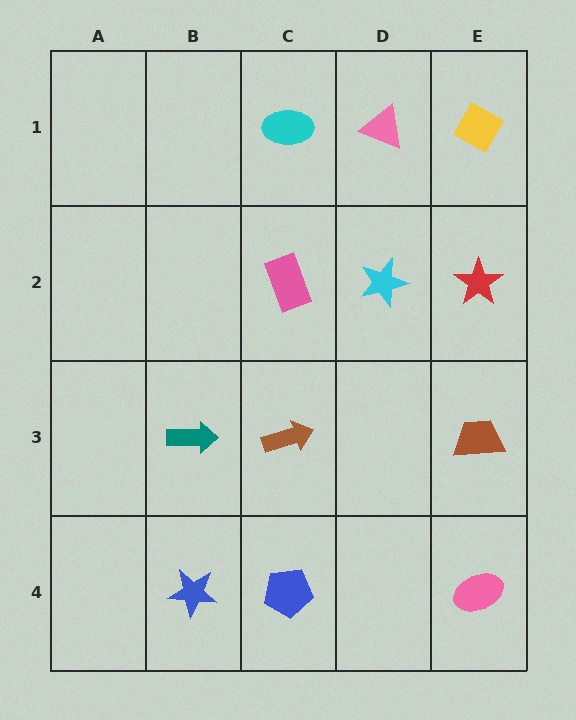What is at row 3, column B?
A teal arrow.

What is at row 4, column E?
A pink ellipse.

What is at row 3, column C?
A brown arrow.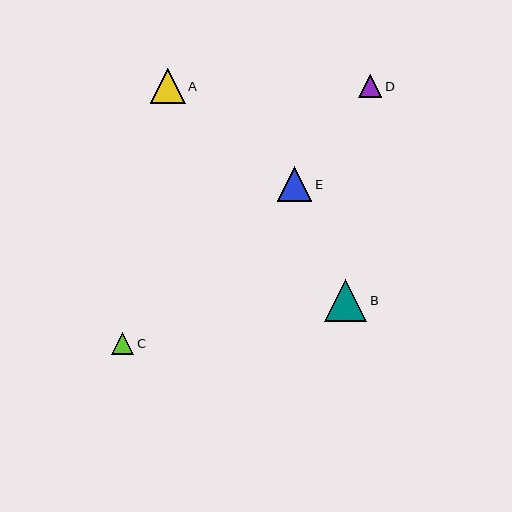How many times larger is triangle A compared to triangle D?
Triangle A is approximately 1.5 times the size of triangle D.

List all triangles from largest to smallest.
From largest to smallest: B, A, E, D, C.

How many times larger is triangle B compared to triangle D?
Triangle B is approximately 1.8 times the size of triangle D.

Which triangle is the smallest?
Triangle C is the smallest with a size of approximately 22 pixels.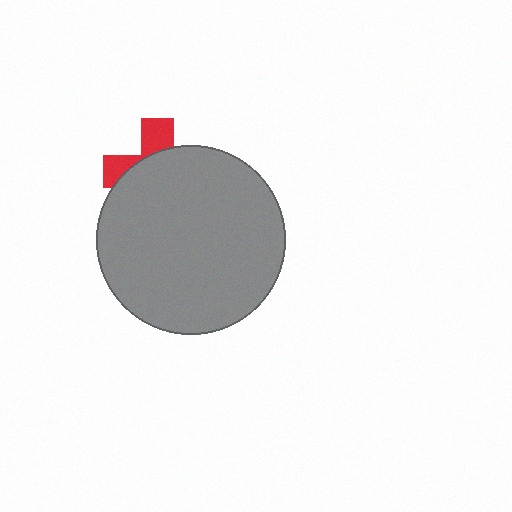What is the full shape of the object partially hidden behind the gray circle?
The partially hidden object is a red cross.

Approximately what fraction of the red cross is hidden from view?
Roughly 69% of the red cross is hidden behind the gray circle.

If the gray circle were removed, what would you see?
You would see the complete red cross.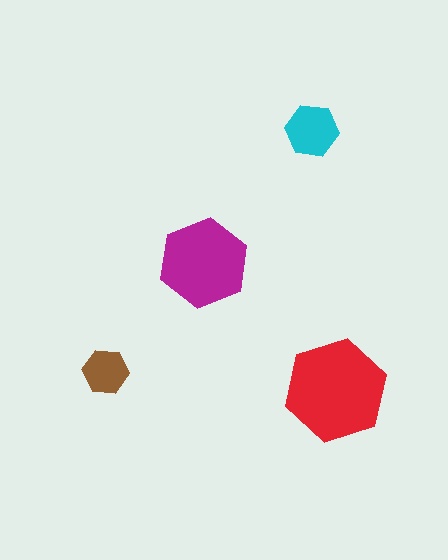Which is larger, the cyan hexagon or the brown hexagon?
The cyan one.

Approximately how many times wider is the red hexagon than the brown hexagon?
About 2 times wider.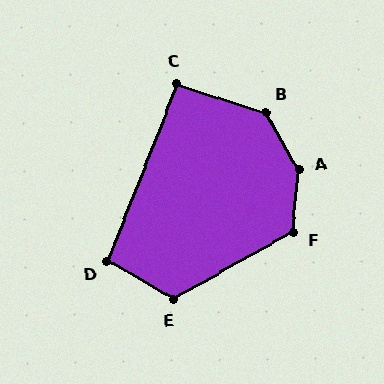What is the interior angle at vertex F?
Approximately 124 degrees (obtuse).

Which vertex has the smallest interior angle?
C, at approximately 94 degrees.